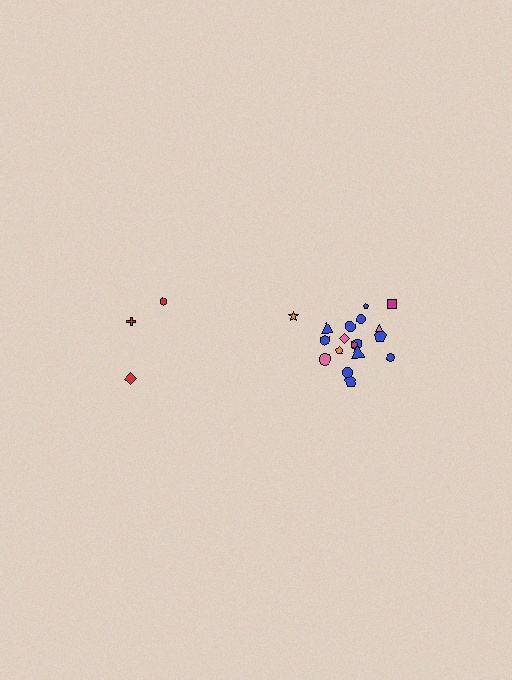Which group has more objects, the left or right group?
The right group.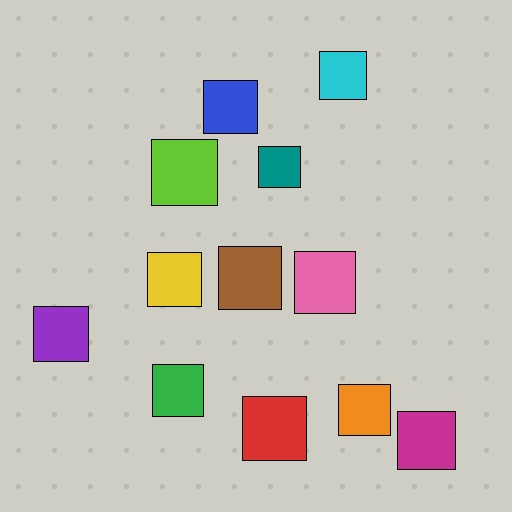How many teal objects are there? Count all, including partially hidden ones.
There is 1 teal object.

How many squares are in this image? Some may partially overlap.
There are 12 squares.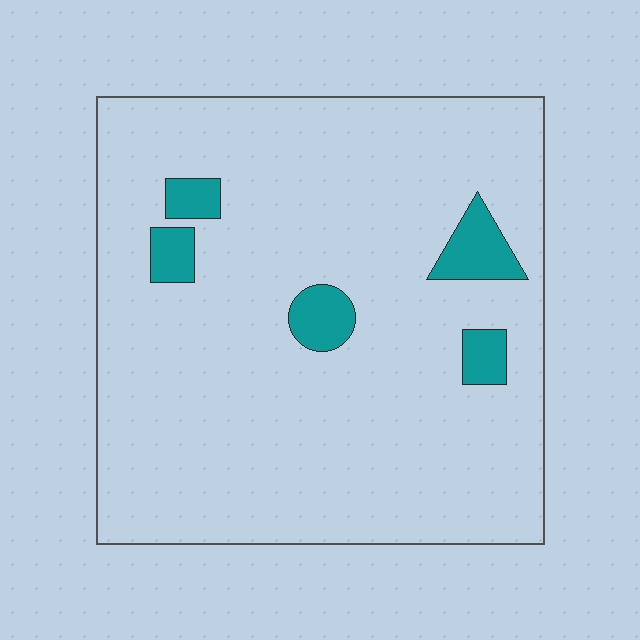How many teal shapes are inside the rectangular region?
5.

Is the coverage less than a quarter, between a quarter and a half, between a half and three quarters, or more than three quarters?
Less than a quarter.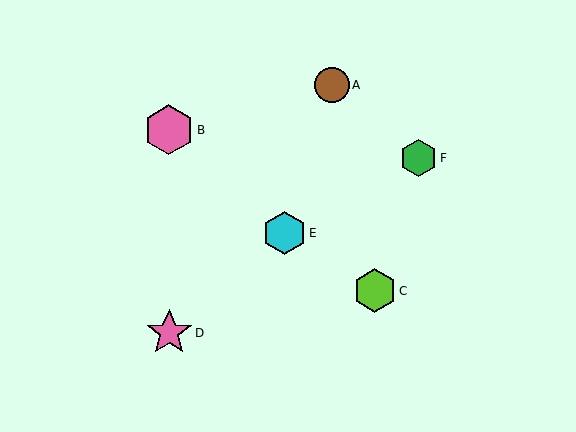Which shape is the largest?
The pink hexagon (labeled B) is the largest.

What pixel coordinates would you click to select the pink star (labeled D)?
Click at (169, 333) to select the pink star D.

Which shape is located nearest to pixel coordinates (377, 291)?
The lime hexagon (labeled C) at (375, 291) is nearest to that location.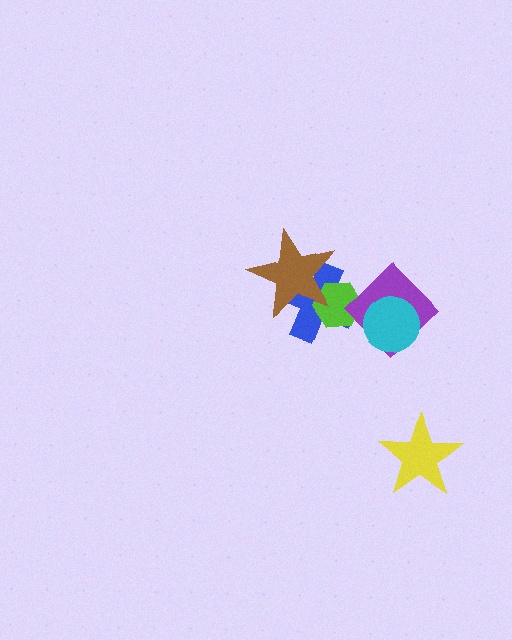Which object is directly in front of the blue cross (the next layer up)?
The lime hexagon is directly in front of the blue cross.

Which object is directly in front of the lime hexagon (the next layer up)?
The purple diamond is directly in front of the lime hexagon.